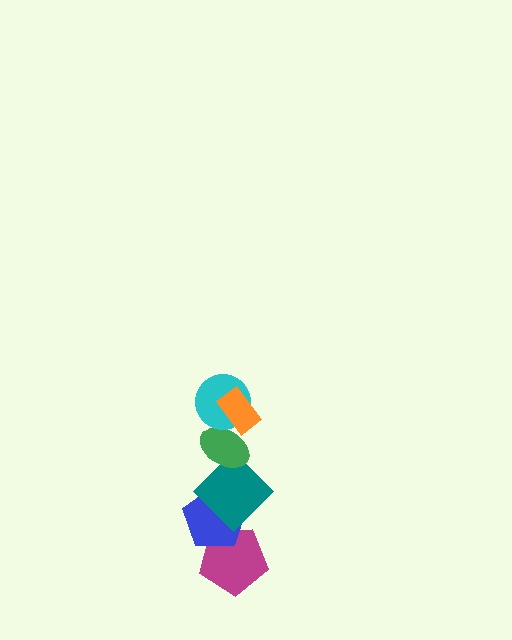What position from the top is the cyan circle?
The cyan circle is 2nd from the top.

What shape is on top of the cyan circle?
The orange rectangle is on top of the cyan circle.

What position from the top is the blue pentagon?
The blue pentagon is 5th from the top.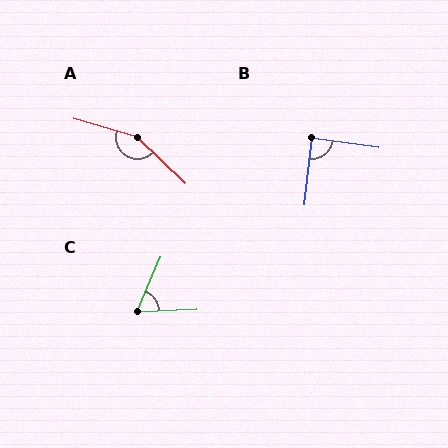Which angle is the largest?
A, at approximately 153 degrees.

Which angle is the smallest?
C, at approximately 65 degrees.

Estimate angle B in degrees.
Approximately 89 degrees.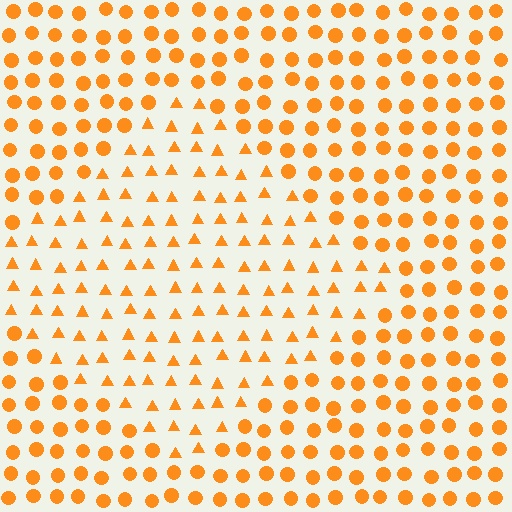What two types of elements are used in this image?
The image uses triangles inside the diamond region and circles outside it.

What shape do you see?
I see a diamond.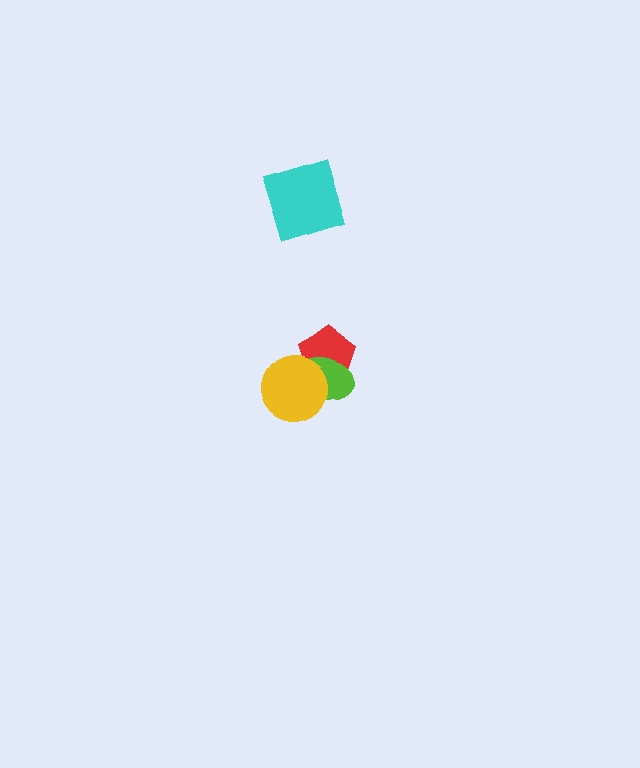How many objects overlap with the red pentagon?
2 objects overlap with the red pentagon.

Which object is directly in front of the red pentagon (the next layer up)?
The lime ellipse is directly in front of the red pentagon.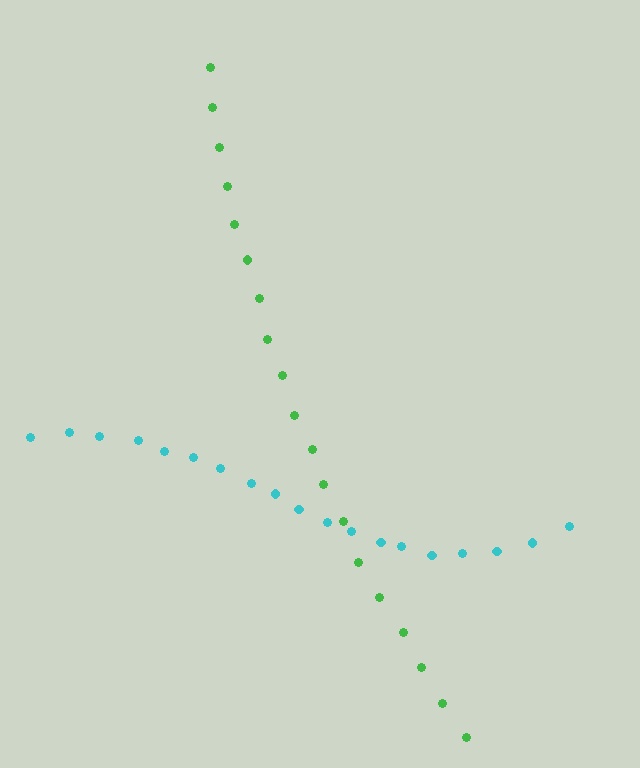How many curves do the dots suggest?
There are 2 distinct paths.